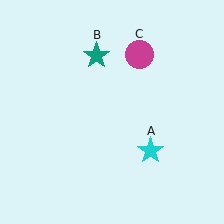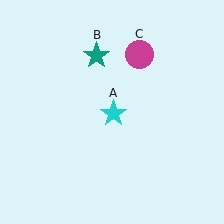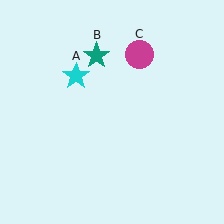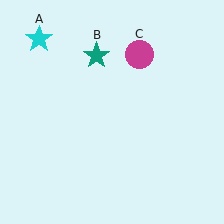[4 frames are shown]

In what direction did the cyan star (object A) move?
The cyan star (object A) moved up and to the left.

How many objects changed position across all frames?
1 object changed position: cyan star (object A).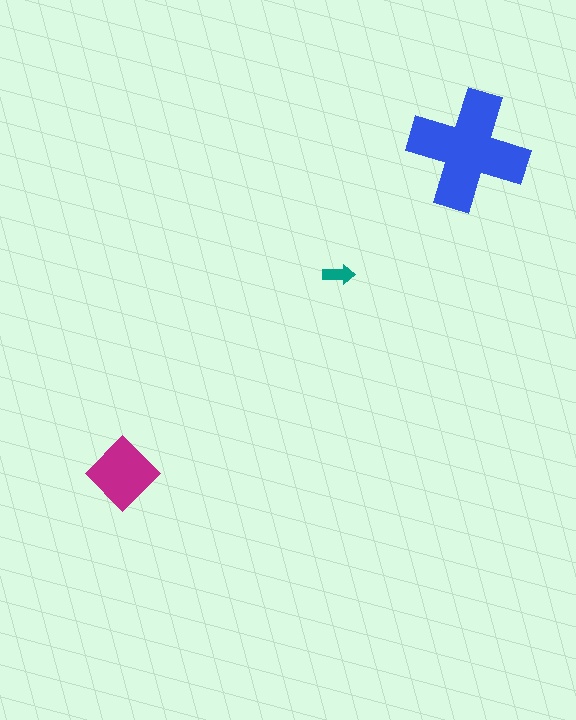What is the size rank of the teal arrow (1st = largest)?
3rd.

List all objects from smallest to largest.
The teal arrow, the magenta diamond, the blue cross.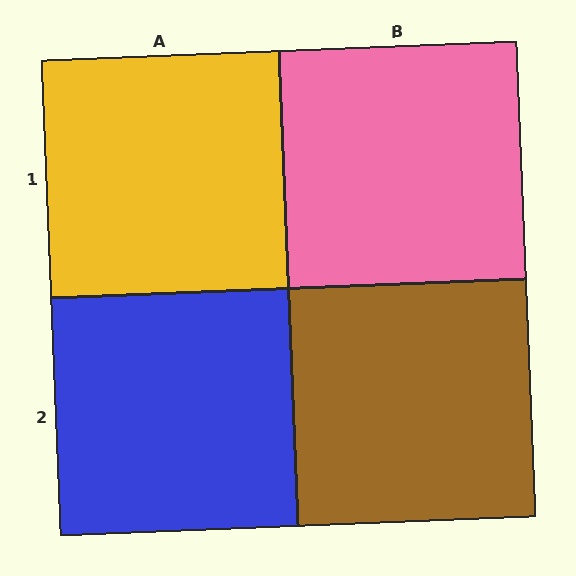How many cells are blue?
1 cell is blue.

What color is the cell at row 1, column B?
Pink.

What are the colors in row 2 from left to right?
Blue, brown.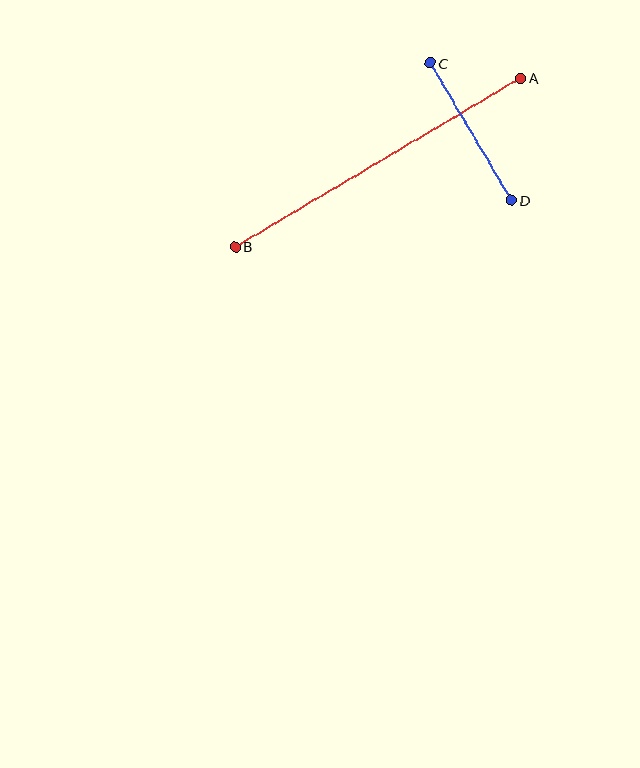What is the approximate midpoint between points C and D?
The midpoint is at approximately (471, 132) pixels.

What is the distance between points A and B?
The distance is approximately 332 pixels.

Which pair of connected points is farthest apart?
Points A and B are farthest apart.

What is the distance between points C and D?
The distance is approximately 159 pixels.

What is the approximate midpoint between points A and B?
The midpoint is at approximately (378, 162) pixels.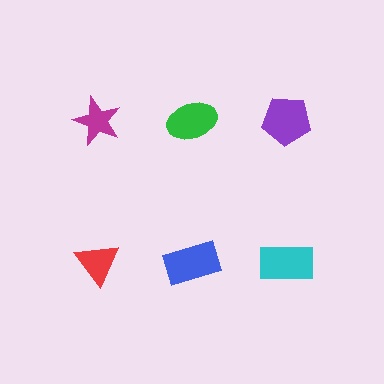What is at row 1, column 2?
A green ellipse.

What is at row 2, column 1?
A red triangle.